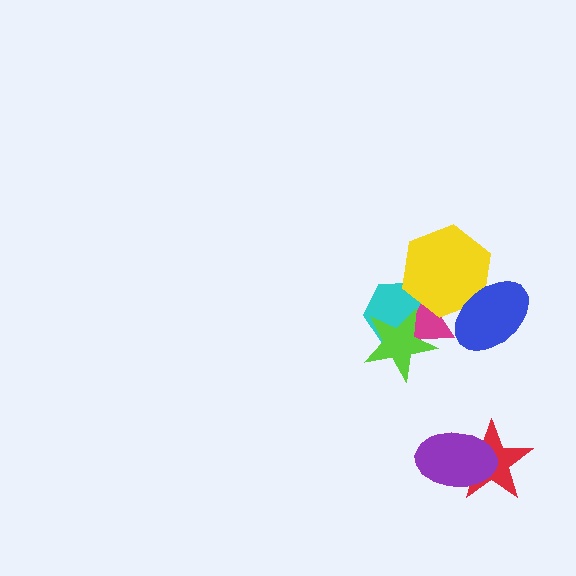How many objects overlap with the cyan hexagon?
3 objects overlap with the cyan hexagon.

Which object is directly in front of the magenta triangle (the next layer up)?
The yellow hexagon is directly in front of the magenta triangle.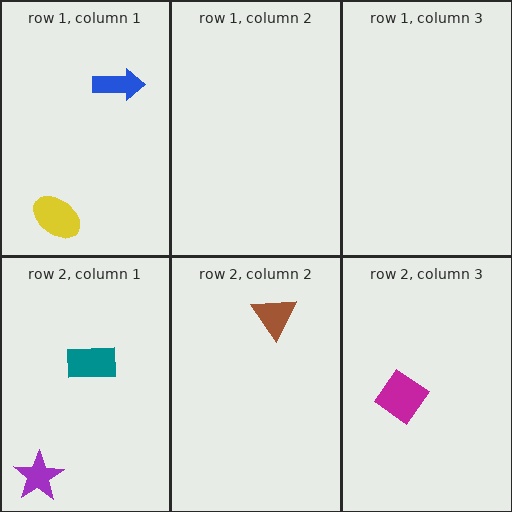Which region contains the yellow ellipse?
The row 1, column 1 region.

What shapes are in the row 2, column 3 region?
The magenta diamond.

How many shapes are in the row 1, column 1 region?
2.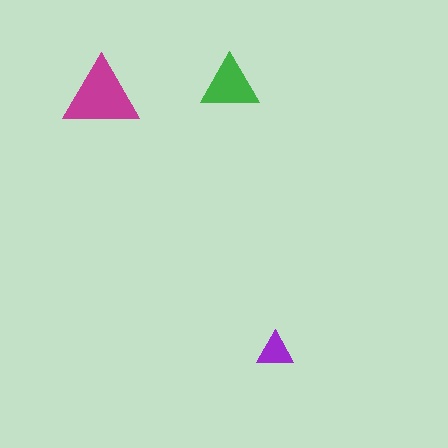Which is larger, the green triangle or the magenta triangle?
The magenta one.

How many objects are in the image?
There are 3 objects in the image.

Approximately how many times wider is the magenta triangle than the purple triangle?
About 2 times wider.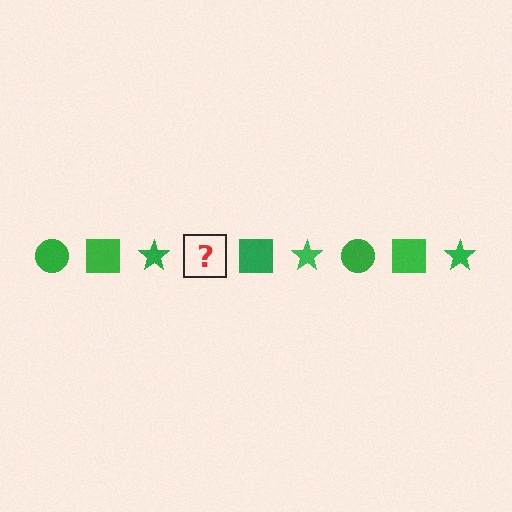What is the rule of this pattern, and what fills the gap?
The rule is that the pattern cycles through circle, square, star shapes in green. The gap should be filled with a green circle.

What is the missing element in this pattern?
The missing element is a green circle.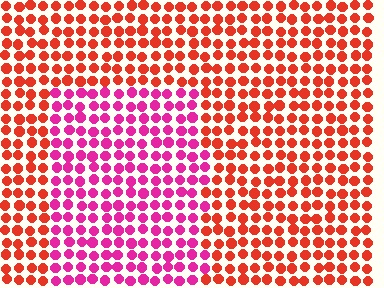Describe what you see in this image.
The image is filled with small red elements in a uniform arrangement. A rectangle-shaped region is visible where the elements are tinted to a slightly different hue, forming a subtle color boundary.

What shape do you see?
I see a rectangle.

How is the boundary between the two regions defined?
The boundary is defined purely by a slight shift in hue (about 45 degrees). Spacing, size, and orientation are identical on both sides.